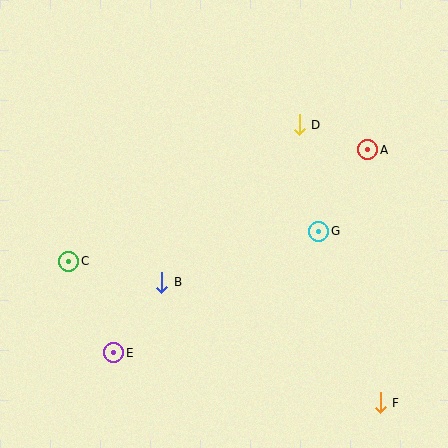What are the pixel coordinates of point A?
Point A is at (368, 150).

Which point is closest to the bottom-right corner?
Point F is closest to the bottom-right corner.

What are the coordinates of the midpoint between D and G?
The midpoint between D and G is at (309, 178).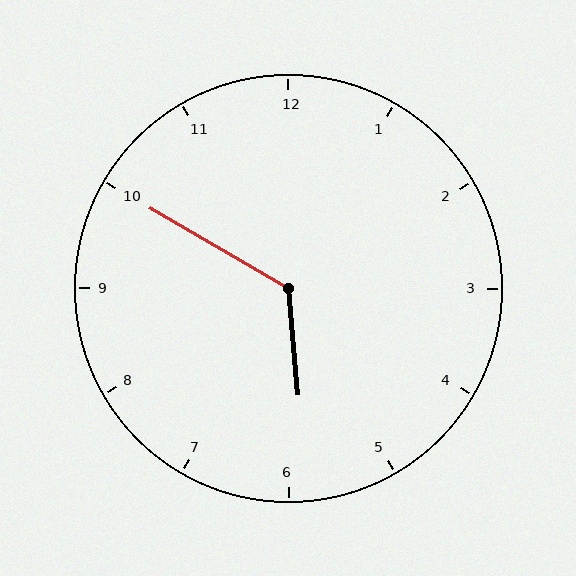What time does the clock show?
5:50.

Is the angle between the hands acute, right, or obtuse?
It is obtuse.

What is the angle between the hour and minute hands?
Approximately 125 degrees.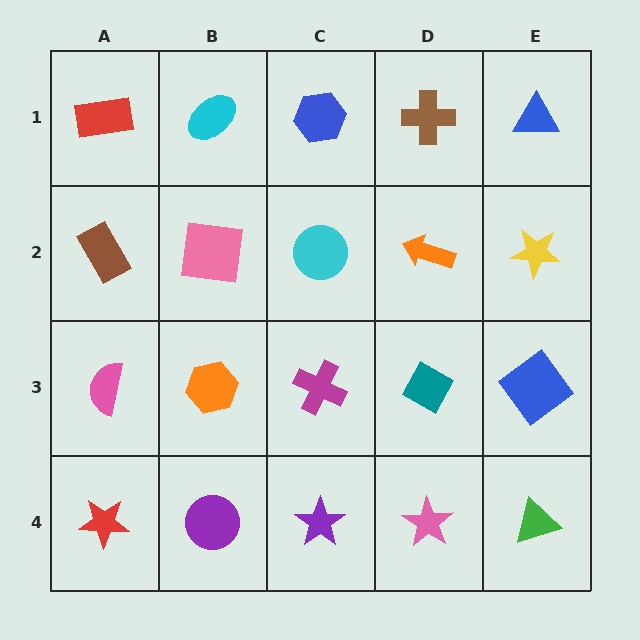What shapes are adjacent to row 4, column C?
A magenta cross (row 3, column C), a purple circle (row 4, column B), a pink star (row 4, column D).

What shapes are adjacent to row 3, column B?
A pink square (row 2, column B), a purple circle (row 4, column B), a pink semicircle (row 3, column A), a magenta cross (row 3, column C).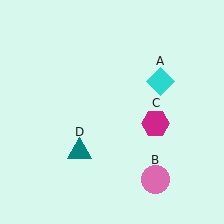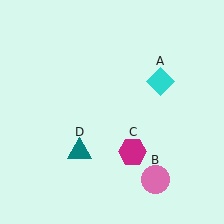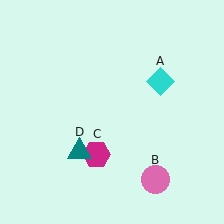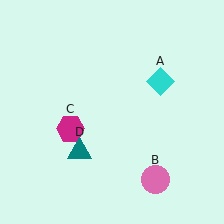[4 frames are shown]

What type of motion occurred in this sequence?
The magenta hexagon (object C) rotated clockwise around the center of the scene.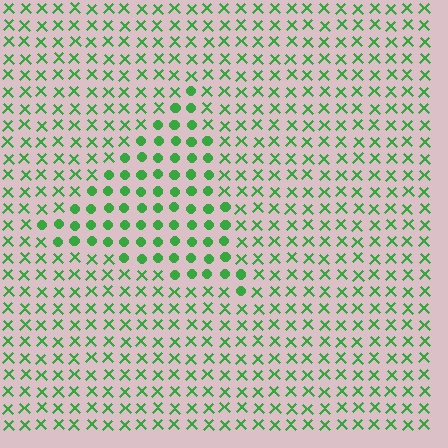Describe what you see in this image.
The image is filled with small green elements arranged in a uniform grid. A triangle-shaped region contains circles, while the surrounding area contains X marks. The boundary is defined purely by the change in element shape.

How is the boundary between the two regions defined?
The boundary is defined by a change in element shape: circles inside vs. X marks outside. All elements share the same color and spacing.